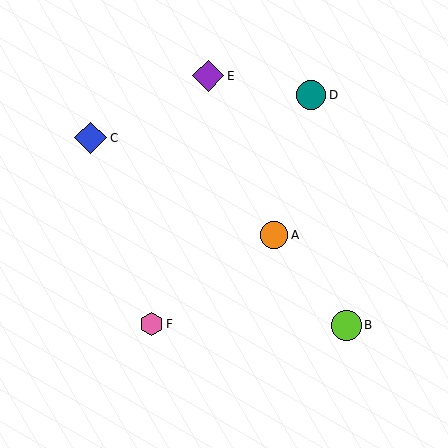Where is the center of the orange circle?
The center of the orange circle is at (274, 235).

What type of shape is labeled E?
Shape E is a purple diamond.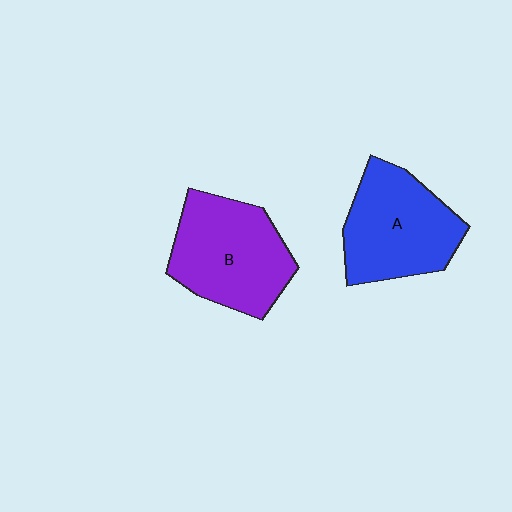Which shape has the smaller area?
Shape A (blue).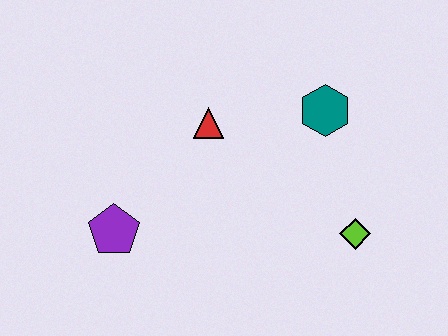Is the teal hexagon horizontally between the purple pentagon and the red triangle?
No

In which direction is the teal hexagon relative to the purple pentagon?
The teal hexagon is to the right of the purple pentagon.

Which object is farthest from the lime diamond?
The purple pentagon is farthest from the lime diamond.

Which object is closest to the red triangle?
The teal hexagon is closest to the red triangle.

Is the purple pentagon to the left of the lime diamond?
Yes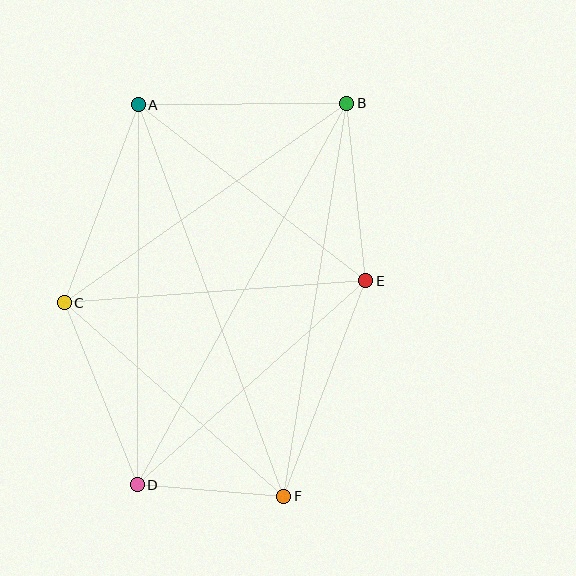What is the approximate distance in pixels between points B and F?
The distance between B and F is approximately 398 pixels.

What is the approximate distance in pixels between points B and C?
The distance between B and C is approximately 346 pixels.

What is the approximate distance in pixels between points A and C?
The distance between A and C is approximately 211 pixels.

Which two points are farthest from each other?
Points B and D are farthest from each other.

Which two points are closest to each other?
Points D and F are closest to each other.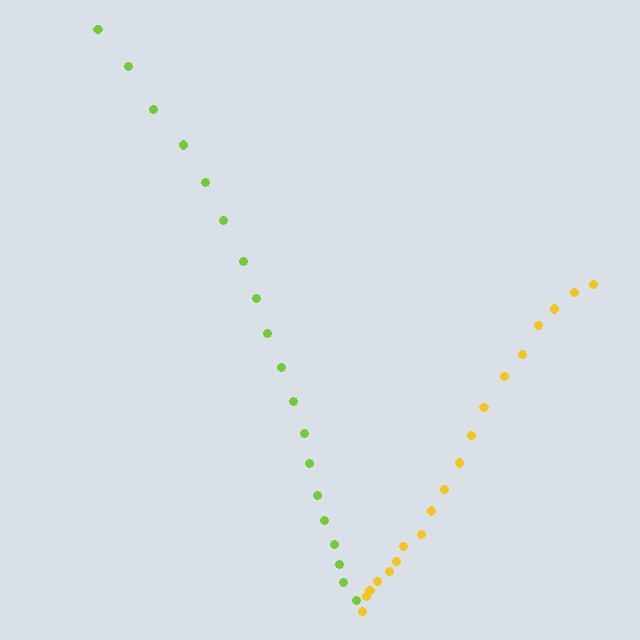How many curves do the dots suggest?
There are 2 distinct paths.